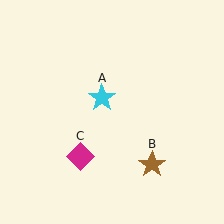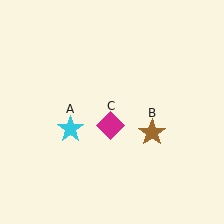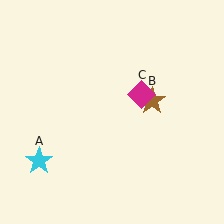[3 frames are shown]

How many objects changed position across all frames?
3 objects changed position: cyan star (object A), brown star (object B), magenta diamond (object C).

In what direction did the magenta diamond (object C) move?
The magenta diamond (object C) moved up and to the right.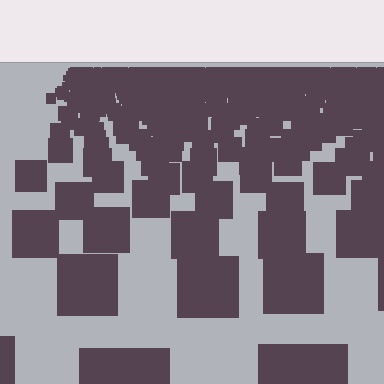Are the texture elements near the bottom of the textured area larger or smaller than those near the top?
Larger. Near the bottom, elements are closer to the viewer and appear at a bigger on-screen size.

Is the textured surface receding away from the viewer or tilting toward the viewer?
The surface is receding away from the viewer. Texture elements get smaller and denser toward the top.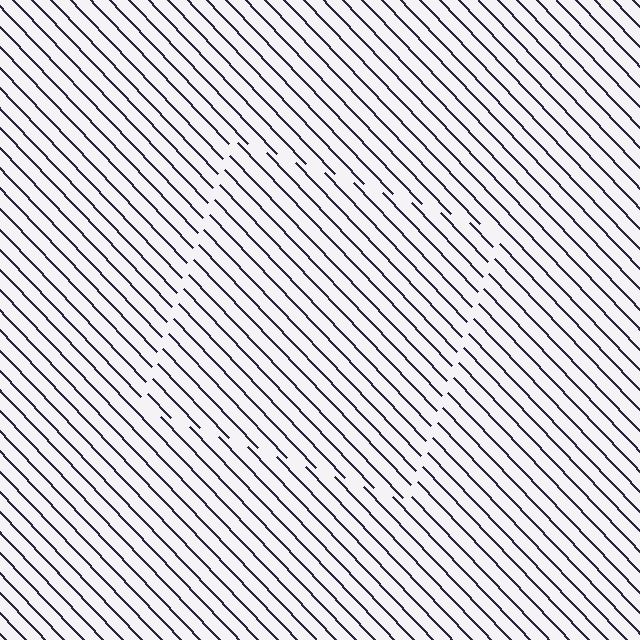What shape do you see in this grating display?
An illusory square. The interior of the shape contains the same grating, shifted by half a period — the contour is defined by the phase discontinuity where line-ends from the inner and outer gratings abut.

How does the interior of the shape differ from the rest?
The interior of the shape contains the same grating, shifted by half a period — the contour is defined by the phase discontinuity where line-ends from the inner and outer gratings abut.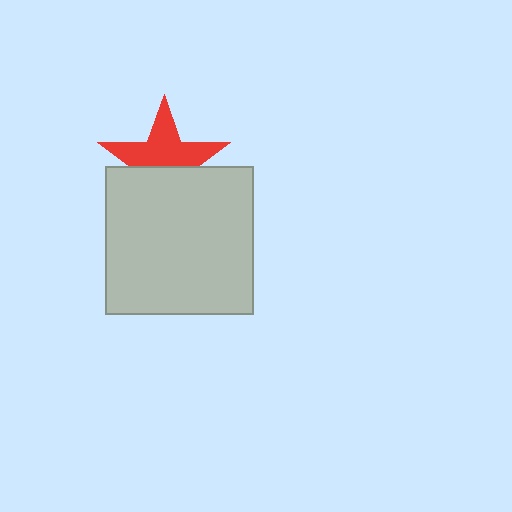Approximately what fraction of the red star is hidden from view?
Roughly 44% of the red star is hidden behind the light gray square.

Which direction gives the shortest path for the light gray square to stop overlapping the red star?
Moving down gives the shortest separation.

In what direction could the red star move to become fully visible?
The red star could move up. That would shift it out from behind the light gray square entirely.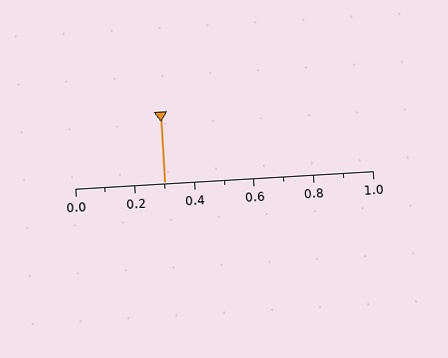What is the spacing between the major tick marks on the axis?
The major ticks are spaced 0.2 apart.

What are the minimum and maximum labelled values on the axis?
The axis runs from 0.0 to 1.0.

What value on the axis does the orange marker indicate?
The marker indicates approximately 0.3.